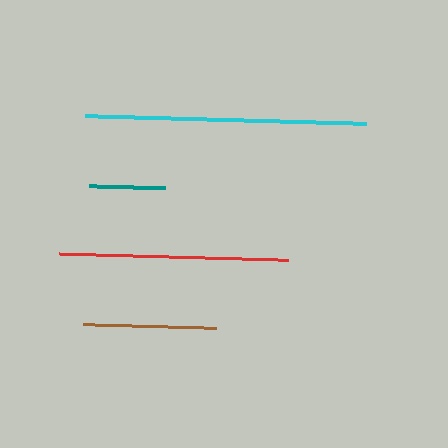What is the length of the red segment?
The red segment is approximately 229 pixels long.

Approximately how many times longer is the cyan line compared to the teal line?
The cyan line is approximately 3.7 times the length of the teal line.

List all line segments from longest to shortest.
From longest to shortest: cyan, red, brown, teal.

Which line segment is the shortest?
The teal line is the shortest at approximately 76 pixels.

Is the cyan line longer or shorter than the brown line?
The cyan line is longer than the brown line.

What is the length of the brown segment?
The brown segment is approximately 133 pixels long.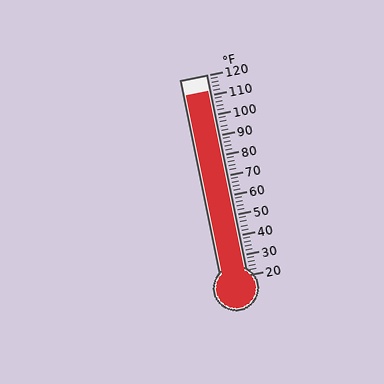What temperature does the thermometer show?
The thermometer shows approximately 112°F.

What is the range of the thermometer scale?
The thermometer scale ranges from 20°F to 120°F.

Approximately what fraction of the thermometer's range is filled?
The thermometer is filled to approximately 90% of its range.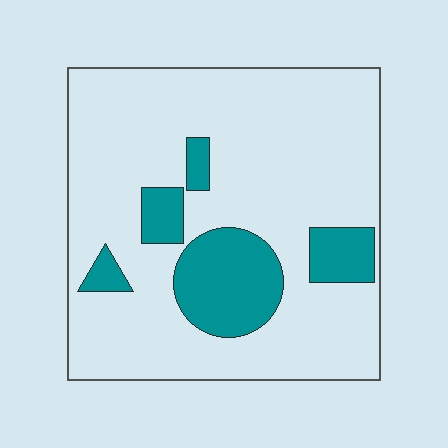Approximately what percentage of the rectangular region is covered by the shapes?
Approximately 20%.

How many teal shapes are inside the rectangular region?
5.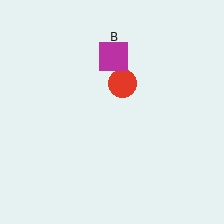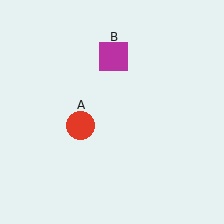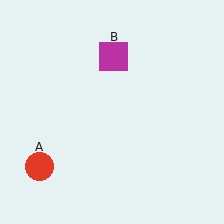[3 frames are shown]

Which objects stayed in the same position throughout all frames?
Magenta square (object B) remained stationary.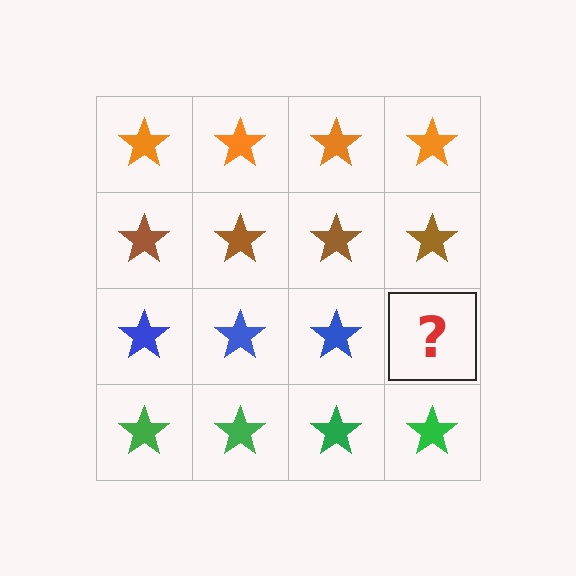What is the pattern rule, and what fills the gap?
The rule is that each row has a consistent color. The gap should be filled with a blue star.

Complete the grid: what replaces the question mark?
The question mark should be replaced with a blue star.